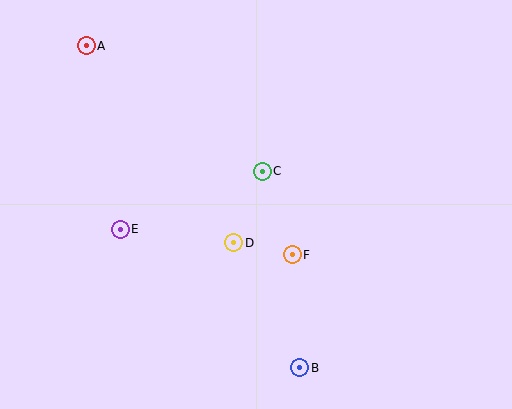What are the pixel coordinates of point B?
Point B is at (300, 368).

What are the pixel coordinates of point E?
Point E is at (120, 229).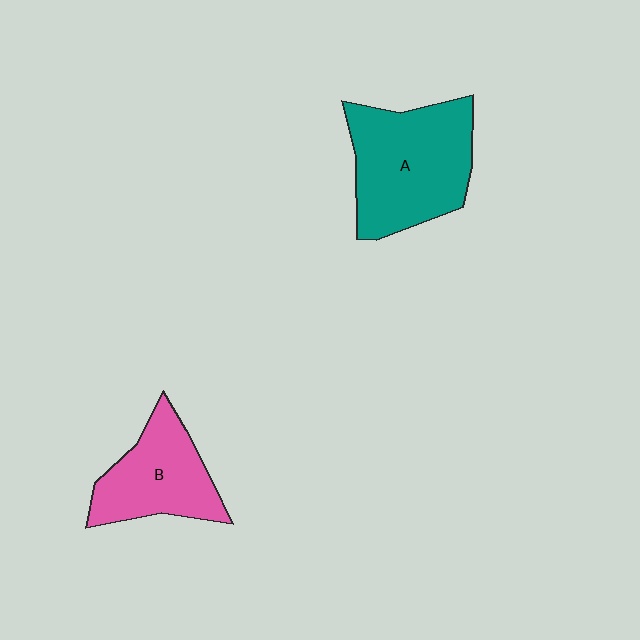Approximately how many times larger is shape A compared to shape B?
Approximately 1.4 times.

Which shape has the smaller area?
Shape B (pink).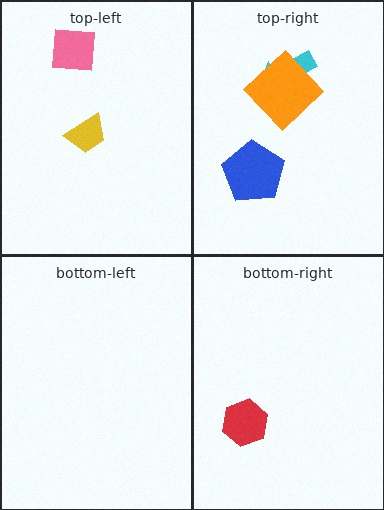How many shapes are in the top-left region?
2.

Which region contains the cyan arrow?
The top-right region.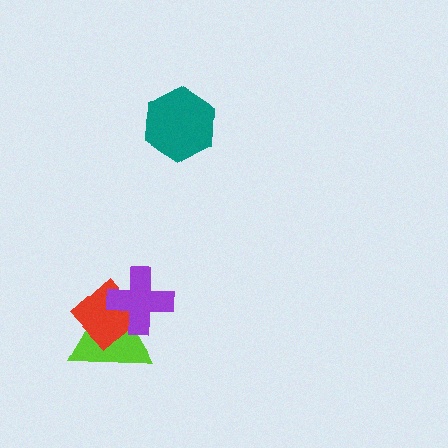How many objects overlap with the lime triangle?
2 objects overlap with the lime triangle.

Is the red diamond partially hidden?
Yes, it is partially covered by another shape.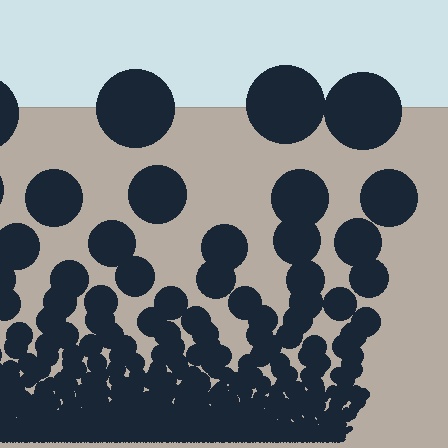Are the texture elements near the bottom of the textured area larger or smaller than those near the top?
Smaller. The gradient is inverted — elements near the bottom are smaller and denser.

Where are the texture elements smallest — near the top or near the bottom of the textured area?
Near the bottom.